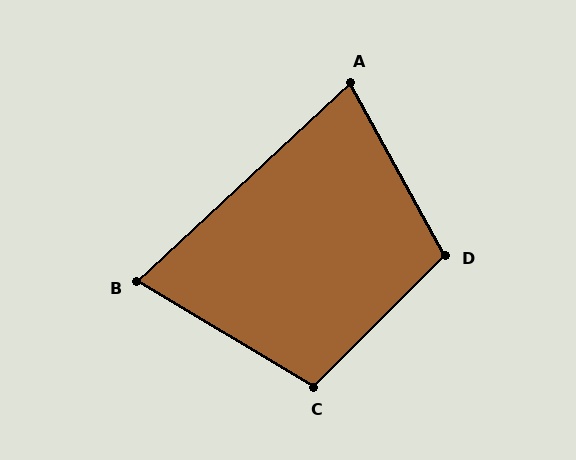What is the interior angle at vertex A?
Approximately 76 degrees (acute).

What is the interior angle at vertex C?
Approximately 104 degrees (obtuse).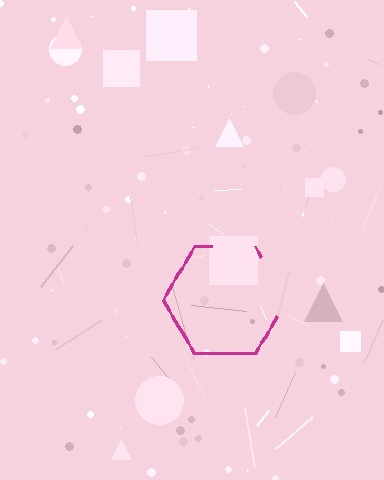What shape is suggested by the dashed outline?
The dashed outline suggests a hexagon.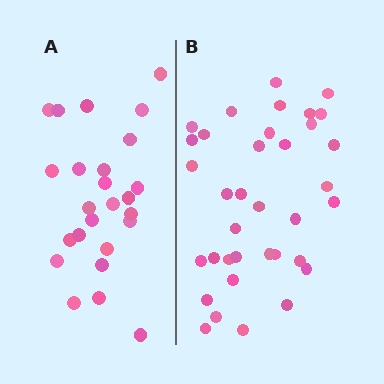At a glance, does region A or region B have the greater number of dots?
Region B (the right region) has more dots.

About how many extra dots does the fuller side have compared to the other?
Region B has roughly 12 or so more dots than region A.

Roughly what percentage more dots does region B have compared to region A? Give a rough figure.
About 45% more.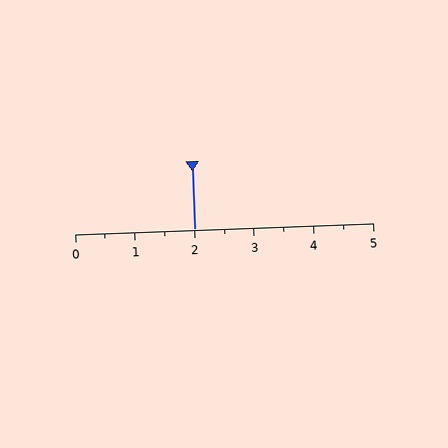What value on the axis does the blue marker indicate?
The marker indicates approximately 2.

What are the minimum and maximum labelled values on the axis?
The axis runs from 0 to 5.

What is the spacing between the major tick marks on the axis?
The major ticks are spaced 1 apart.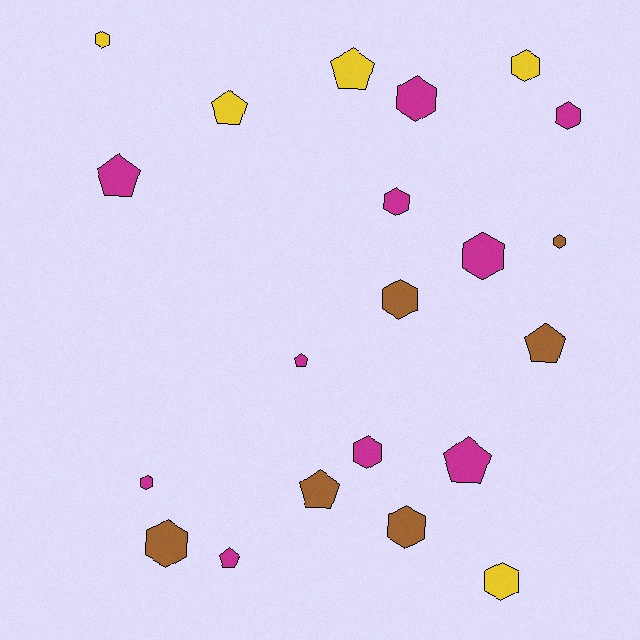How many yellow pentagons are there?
There are 2 yellow pentagons.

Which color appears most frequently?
Magenta, with 10 objects.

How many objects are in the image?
There are 21 objects.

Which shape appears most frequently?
Hexagon, with 13 objects.